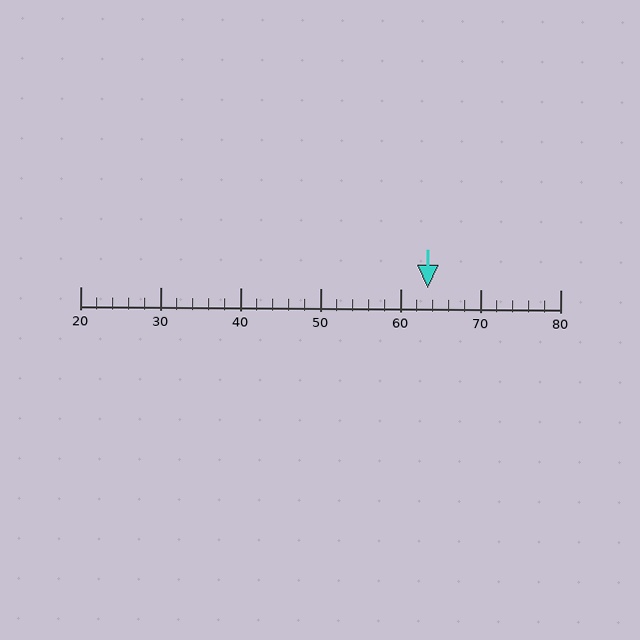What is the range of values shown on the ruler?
The ruler shows values from 20 to 80.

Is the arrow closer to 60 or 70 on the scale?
The arrow is closer to 60.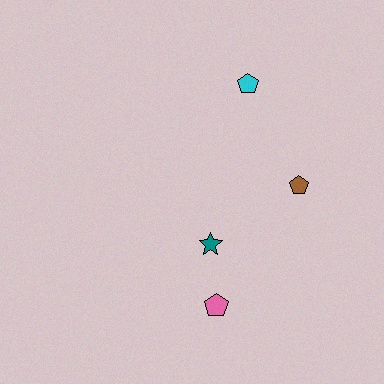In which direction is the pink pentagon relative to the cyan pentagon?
The pink pentagon is below the cyan pentagon.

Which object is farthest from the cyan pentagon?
The pink pentagon is farthest from the cyan pentagon.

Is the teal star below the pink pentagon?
No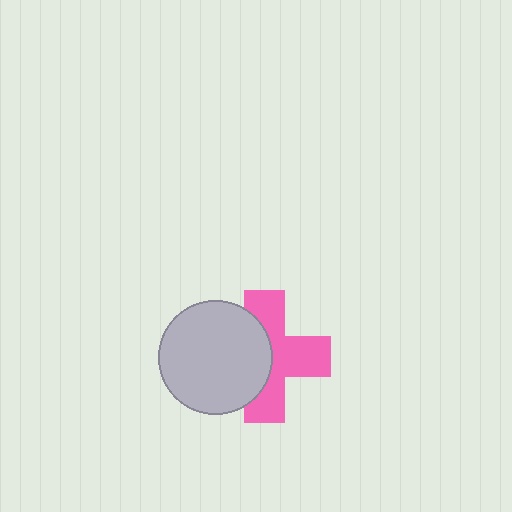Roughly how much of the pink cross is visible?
About half of it is visible (roughly 58%).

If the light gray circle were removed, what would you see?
You would see the complete pink cross.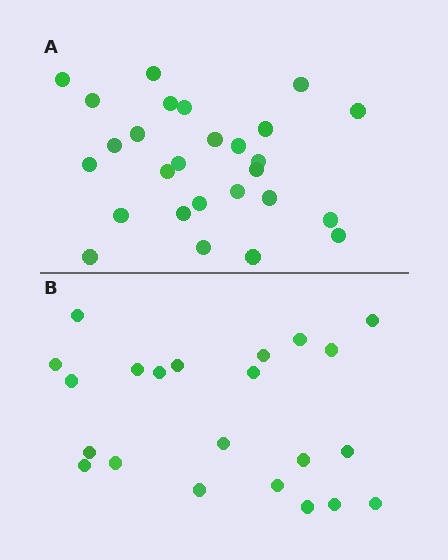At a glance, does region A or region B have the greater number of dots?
Region A (the top region) has more dots.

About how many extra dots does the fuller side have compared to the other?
Region A has about 5 more dots than region B.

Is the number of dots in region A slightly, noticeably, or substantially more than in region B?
Region A has only slightly more — the two regions are fairly close. The ratio is roughly 1.2 to 1.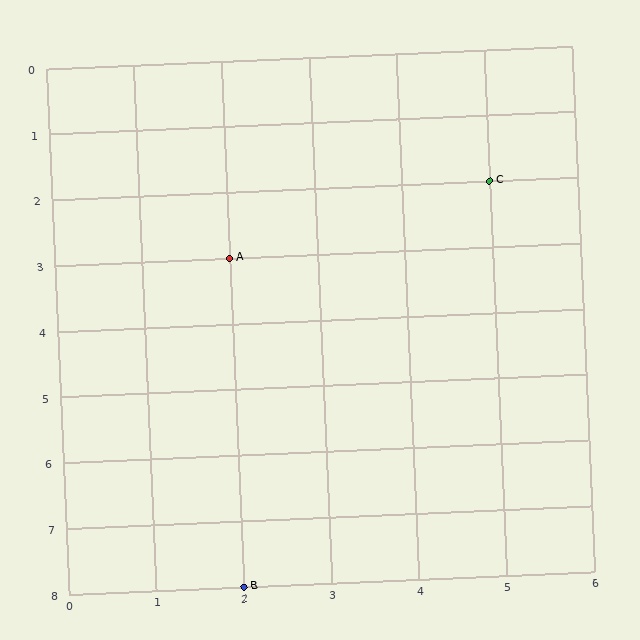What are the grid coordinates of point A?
Point A is at grid coordinates (2, 3).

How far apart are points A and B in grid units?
Points A and B are 5 rows apart.